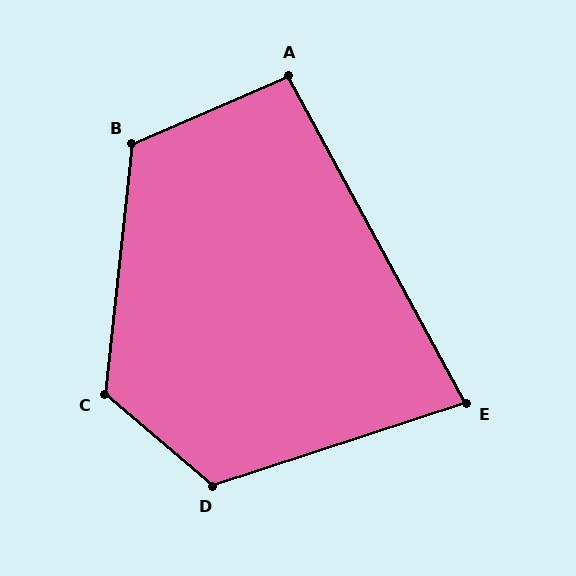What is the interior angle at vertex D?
Approximately 121 degrees (obtuse).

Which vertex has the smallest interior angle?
E, at approximately 80 degrees.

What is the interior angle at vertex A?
Approximately 95 degrees (approximately right).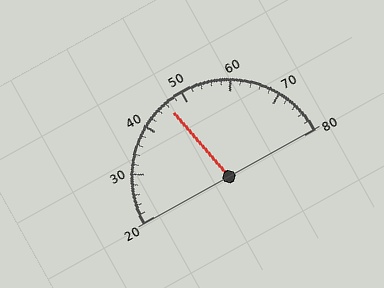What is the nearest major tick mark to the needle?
The nearest major tick mark is 50.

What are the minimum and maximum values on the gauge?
The gauge ranges from 20 to 80.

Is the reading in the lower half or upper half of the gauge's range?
The reading is in the lower half of the range (20 to 80).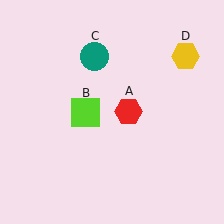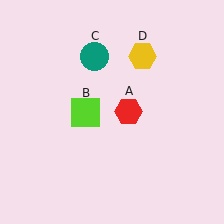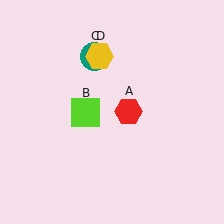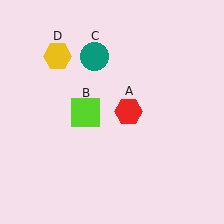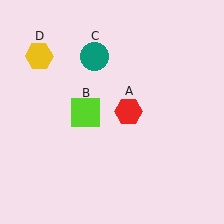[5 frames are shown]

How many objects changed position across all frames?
1 object changed position: yellow hexagon (object D).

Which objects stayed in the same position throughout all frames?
Red hexagon (object A) and lime square (object B) and teal circle (object C) remained stationary.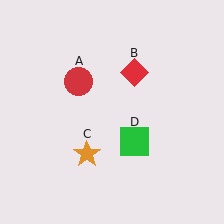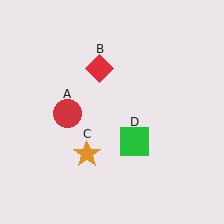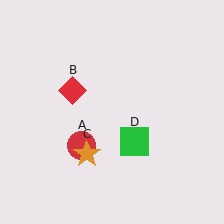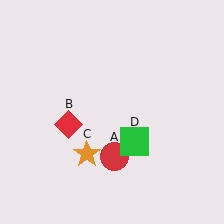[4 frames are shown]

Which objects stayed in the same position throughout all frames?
Orange star (object C) and green square (object D) remained stationary.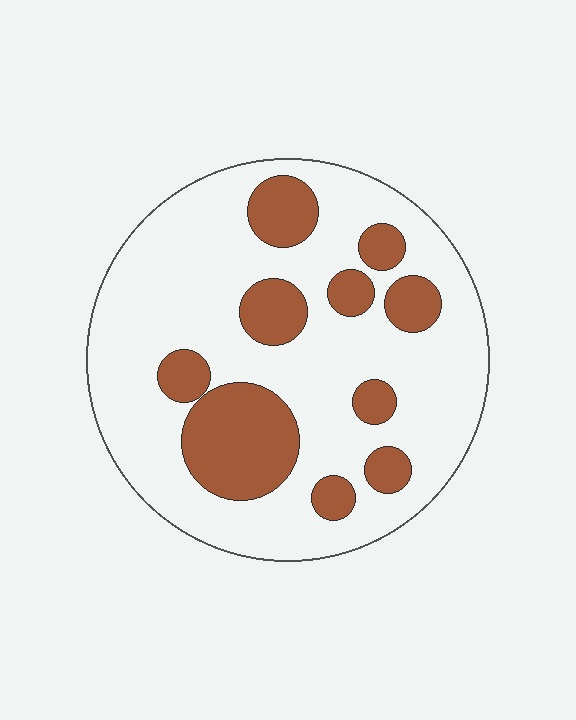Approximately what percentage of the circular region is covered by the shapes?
Approximately 25%.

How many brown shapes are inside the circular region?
10.